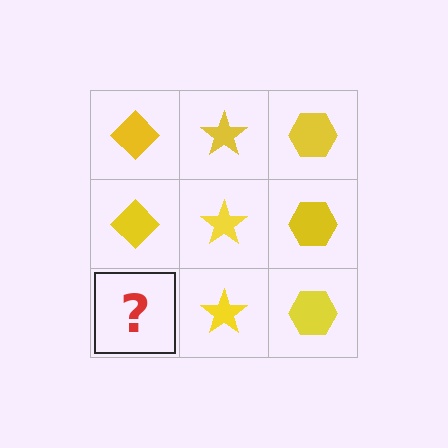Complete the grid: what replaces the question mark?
The question mark should be replaced with a yellow diamond.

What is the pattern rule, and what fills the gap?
The rule is that each column has a consistent shape. The gap should be filled with a yellow diamond.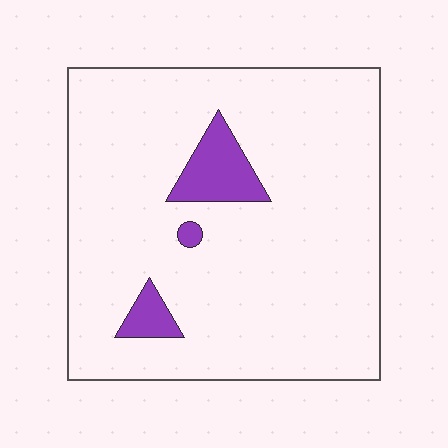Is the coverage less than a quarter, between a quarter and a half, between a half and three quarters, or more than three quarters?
Less than a quarter.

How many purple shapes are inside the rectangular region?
3.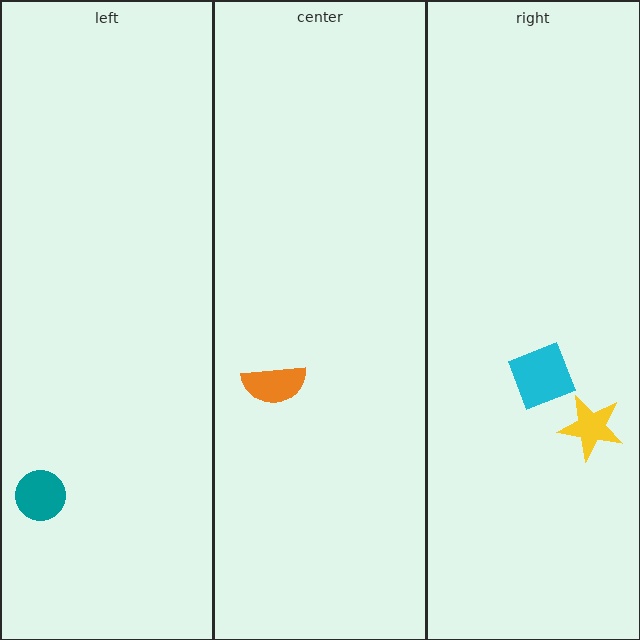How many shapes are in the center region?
1.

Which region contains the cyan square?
The right region.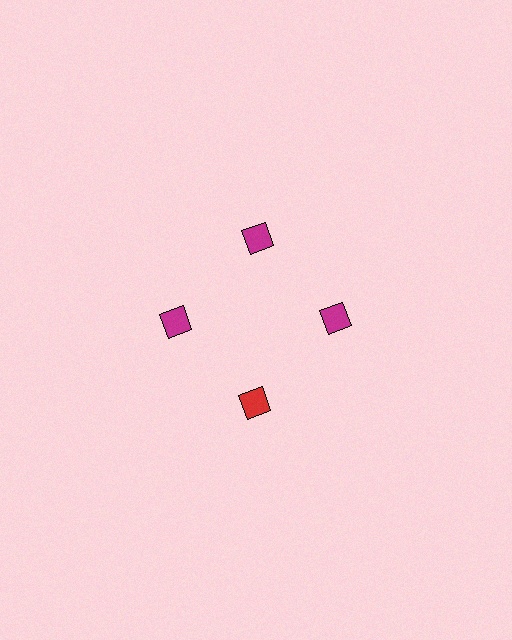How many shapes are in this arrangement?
There are 4 shapes arranged in a ring pattern.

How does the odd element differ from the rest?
It has a different color: red instead of magenta.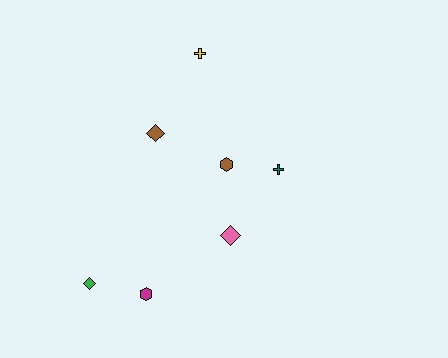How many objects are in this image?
There are 7 objects.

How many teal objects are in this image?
There is 1 teal object.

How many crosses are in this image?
There are 2 crosses.